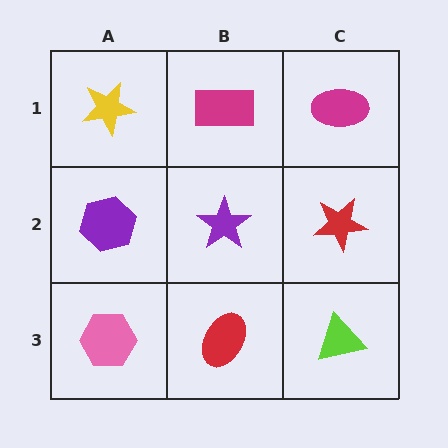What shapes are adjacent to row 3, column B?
A purple star (row 2, column B), a pink hexagon (row 3, column A), a lime triangle (row 3, column C).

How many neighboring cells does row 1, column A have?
2.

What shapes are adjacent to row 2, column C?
A magenta ellipse (row 1, column C), a lime triangle (row 3, column C), a purple star (row 2, column B).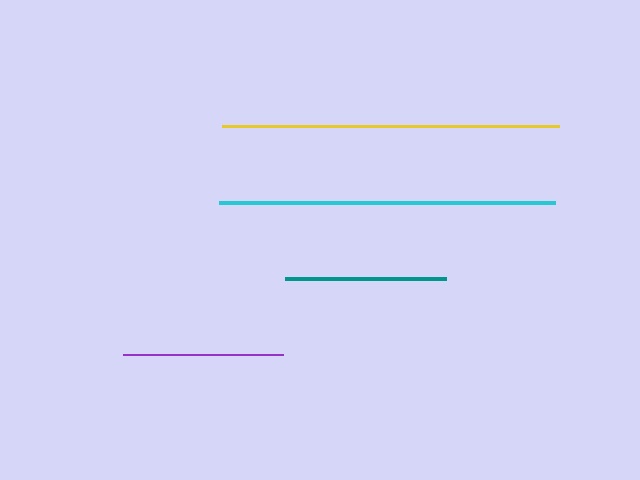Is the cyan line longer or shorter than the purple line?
The cyan line is longer than the purple line.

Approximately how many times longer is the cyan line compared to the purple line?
The cyan line is approximately 2.1 times the length of the purple line.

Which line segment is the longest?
The cyan line is the longest at approximately 337 pixels.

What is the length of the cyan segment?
The cyan segment is approximately 337 pixels long.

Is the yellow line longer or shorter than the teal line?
The yellow line is longer than the teal line.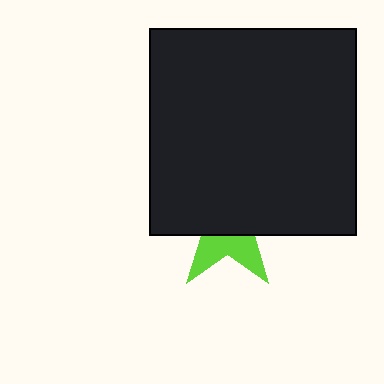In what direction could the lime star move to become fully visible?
The lime star could move down. That would shift it out from behind the black square entirely.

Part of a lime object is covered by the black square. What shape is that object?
It is a star.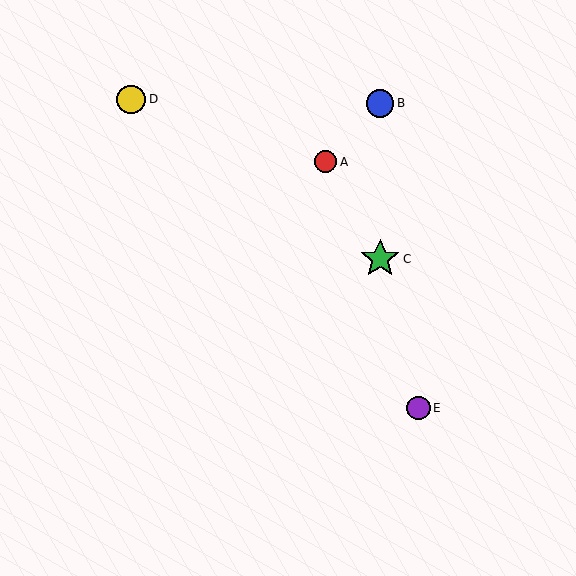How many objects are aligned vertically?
2 objects (B, C) are aligned vertically.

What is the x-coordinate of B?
Object B is at x≈380.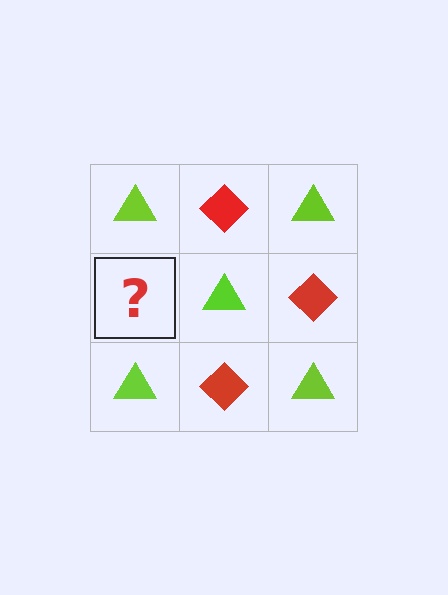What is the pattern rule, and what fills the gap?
The rule is that it alternates lime triangle and red diamond in a checkerboard pattern. The gap should be filled with a red diamond.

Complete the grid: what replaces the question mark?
The question mark should be replaced with a red diamond.